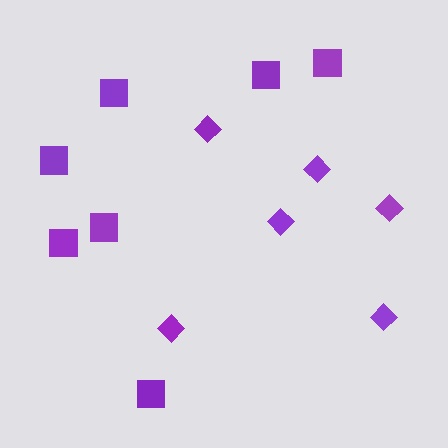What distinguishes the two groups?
There are 2 groups: one group of diamonds (6) and one group of squares (7).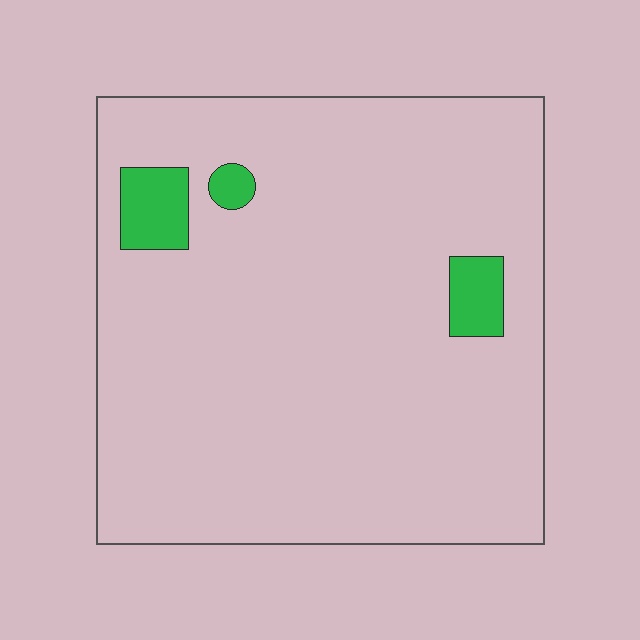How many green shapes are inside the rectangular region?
3.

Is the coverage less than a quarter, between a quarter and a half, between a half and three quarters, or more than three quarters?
Less than a quarter.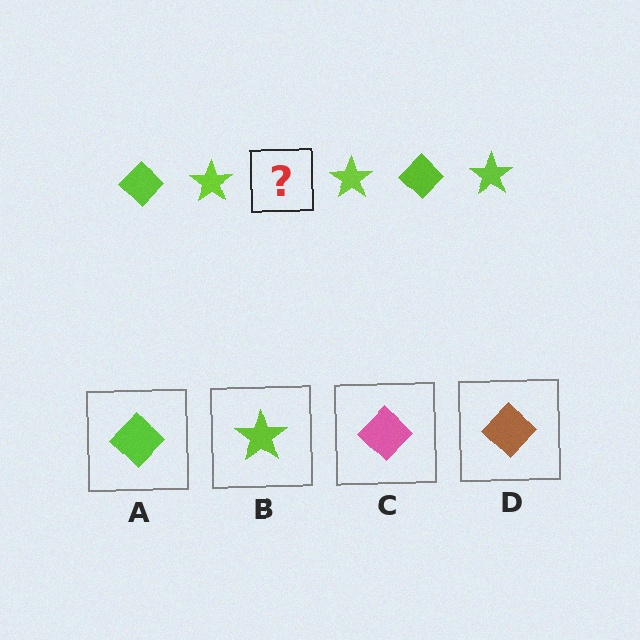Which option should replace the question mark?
Option A.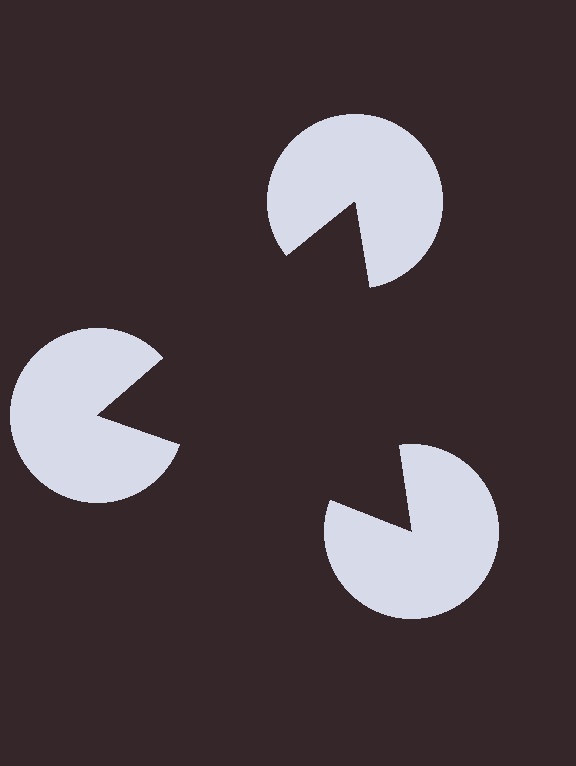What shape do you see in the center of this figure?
An illusory triangle — its edges are inferred from the aligned wedge cuts in the pac-man discs, not physically drawn.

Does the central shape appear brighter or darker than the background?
It typically appears slightly darker than the background, even though no actual brightness change is drawn.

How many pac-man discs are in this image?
There are 3 — one at each vertex of the illusory triangle.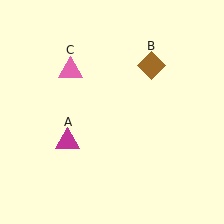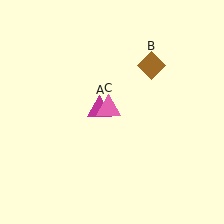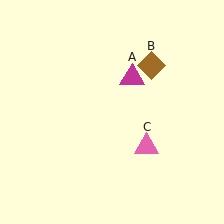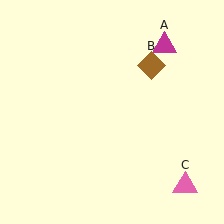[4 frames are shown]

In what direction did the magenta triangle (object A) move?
The magenta triangle (object A) moved up and to the right.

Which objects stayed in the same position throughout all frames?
Brown diamond (object B) remained stationary.